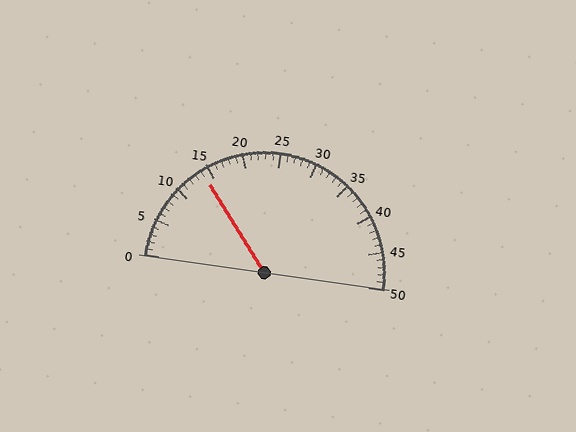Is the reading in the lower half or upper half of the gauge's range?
The reading is in the lower half of the range (0 to 50).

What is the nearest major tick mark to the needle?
The nearest major tick mark is 15.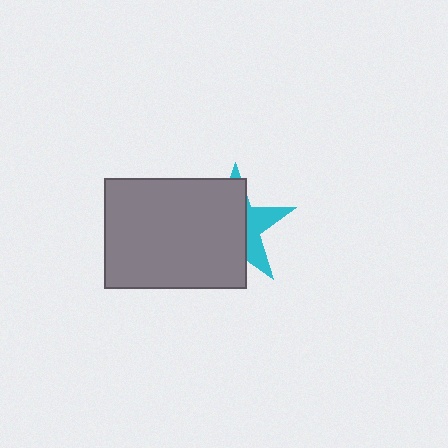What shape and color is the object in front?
The object in front is a gray rectangle.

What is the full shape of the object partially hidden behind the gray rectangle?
The partially hidden object is a cyan star.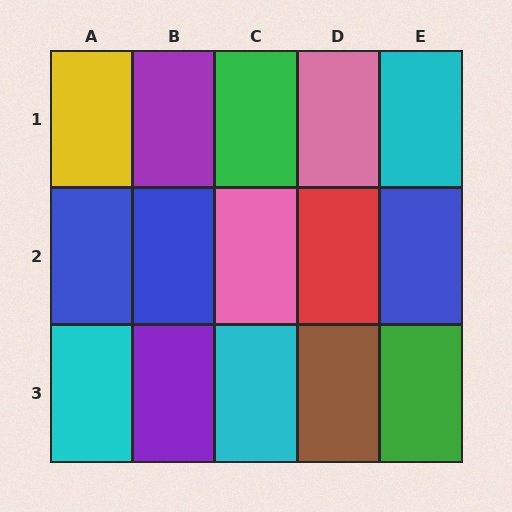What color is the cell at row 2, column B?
Blue.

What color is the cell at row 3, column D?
Brown.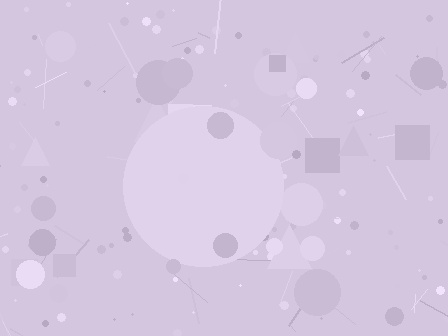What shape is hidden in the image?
A circle is hidden in the image.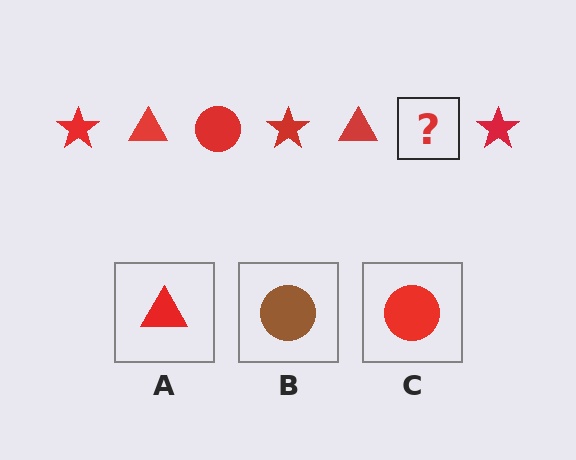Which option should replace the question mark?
Option C.